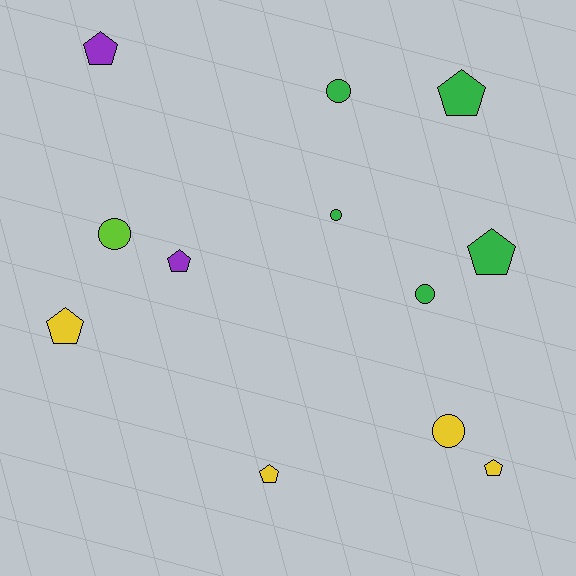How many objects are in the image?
There are 12 objects.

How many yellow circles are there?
There is 1 yellow circle.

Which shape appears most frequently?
Pentagon, with 7 objects.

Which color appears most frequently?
Green, with 5 objects.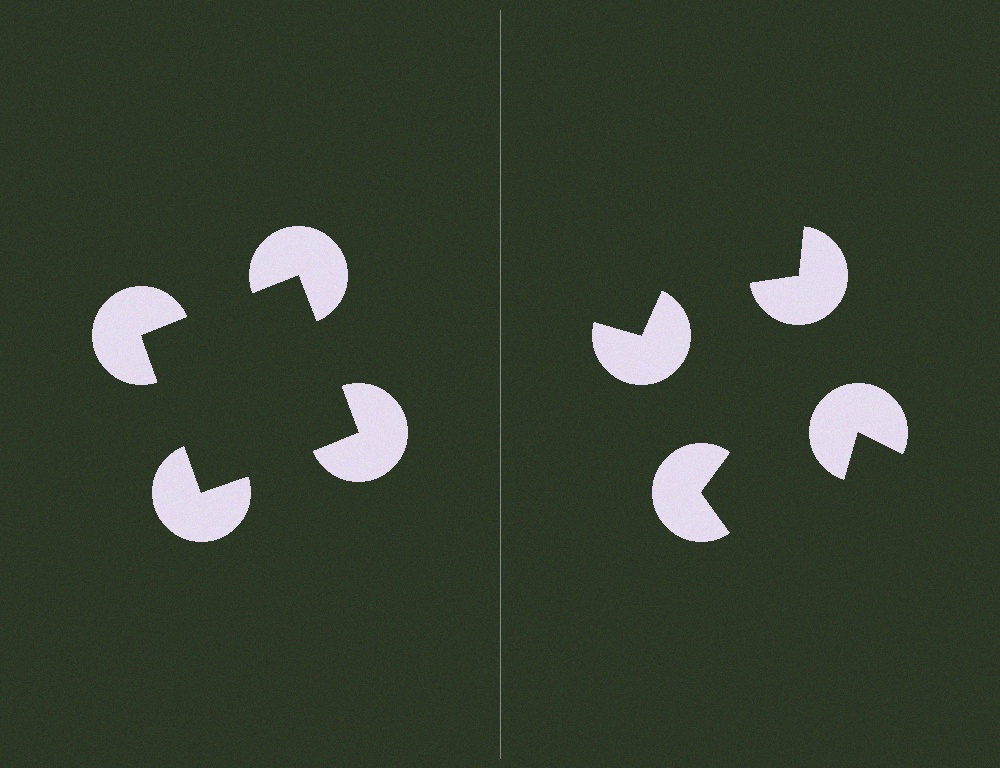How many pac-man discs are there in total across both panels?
8 — 4 on each side.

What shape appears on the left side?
An illusory square.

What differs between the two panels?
The pac-man discs are positioned identically on both sides; only the wedge orientations differ. On the left they align to a square; on the right they are misaligned.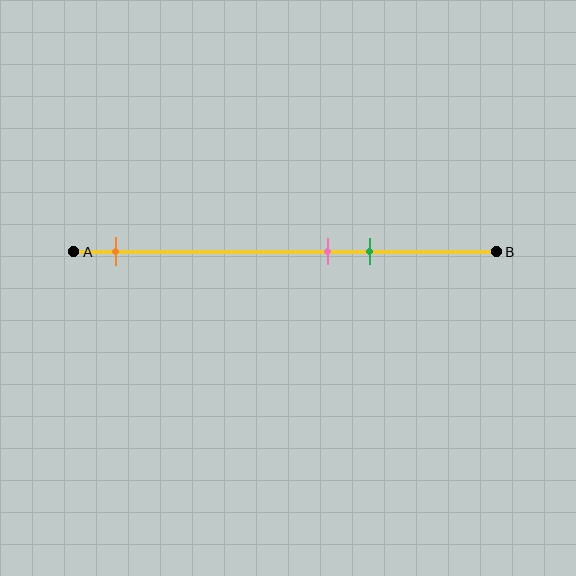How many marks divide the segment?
There are 3 marks dividing the segment.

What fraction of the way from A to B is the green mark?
The green mark is approximately 70% (0.7) of the way from A to B.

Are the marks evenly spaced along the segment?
No, the marks are not evenly spaced.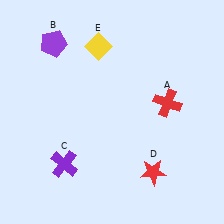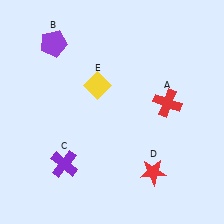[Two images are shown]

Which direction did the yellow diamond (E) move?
The yellow diamond (E) moved down.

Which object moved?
The yellow diamond (E) moved down.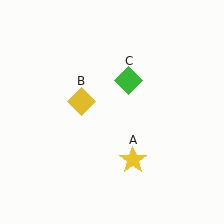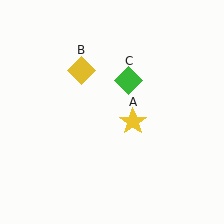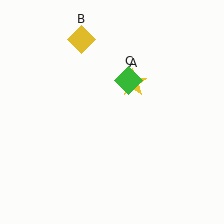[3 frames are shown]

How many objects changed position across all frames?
2 objects changed position: yellow star (object A), yellow diamond (object B).